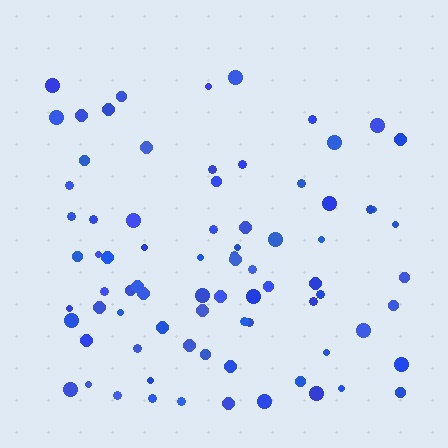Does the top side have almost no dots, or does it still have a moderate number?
Still a moderate number, just noticeably fewer than the bottom.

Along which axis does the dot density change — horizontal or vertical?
Vertical.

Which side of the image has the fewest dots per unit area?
The top.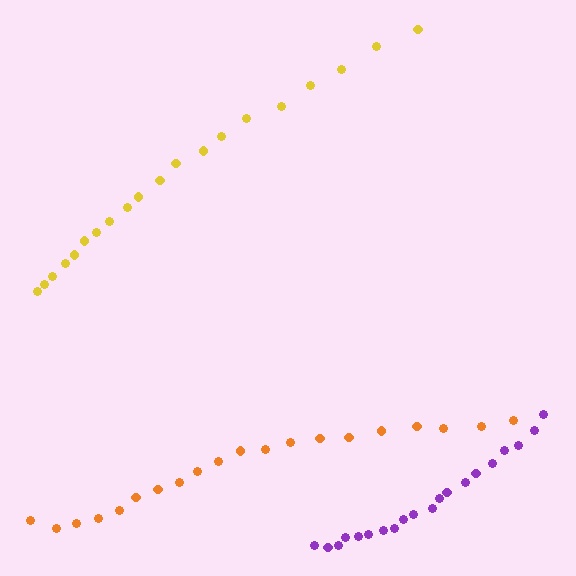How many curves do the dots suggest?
There are 3 distinct paths.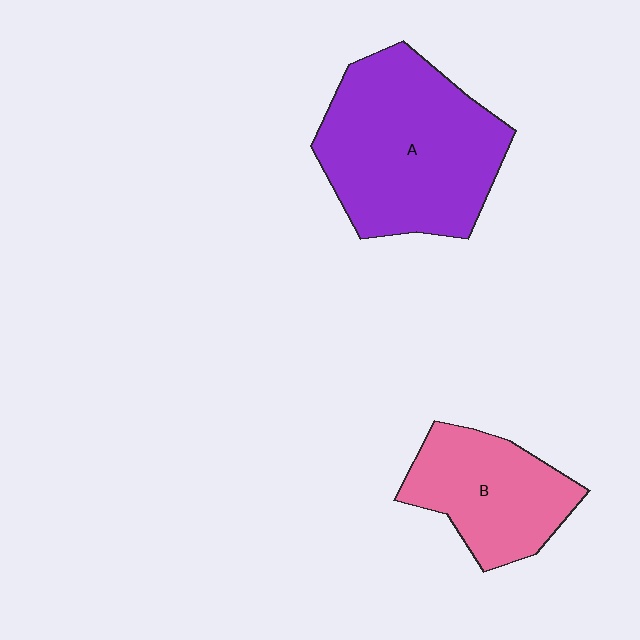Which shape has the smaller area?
Shape B (pink).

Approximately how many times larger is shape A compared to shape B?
Approximately 1.7 times.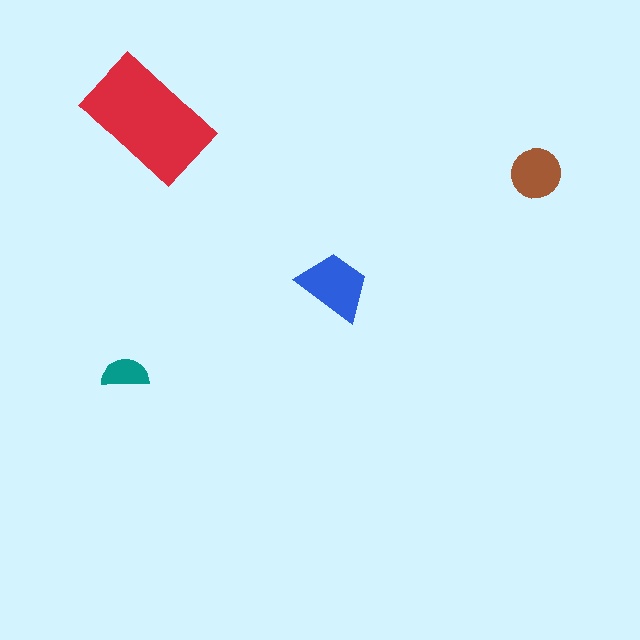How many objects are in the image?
There are 4 objects in the image.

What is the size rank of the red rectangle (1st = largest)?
1st.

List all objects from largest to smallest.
The red rectangle, the blue trapezoid, the brown circle, the teal semicircle.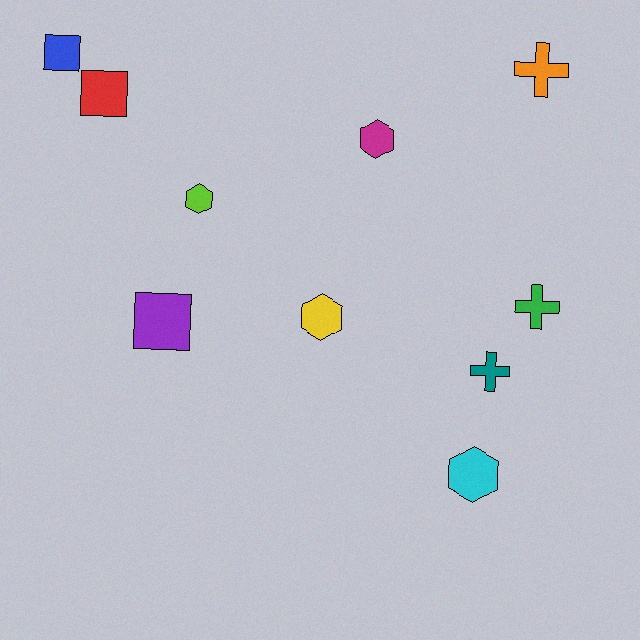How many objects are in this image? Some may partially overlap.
There are 10 objects.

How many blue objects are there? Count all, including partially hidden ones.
There is 1 blue object.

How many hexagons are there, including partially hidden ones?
There are 4 hexagons.